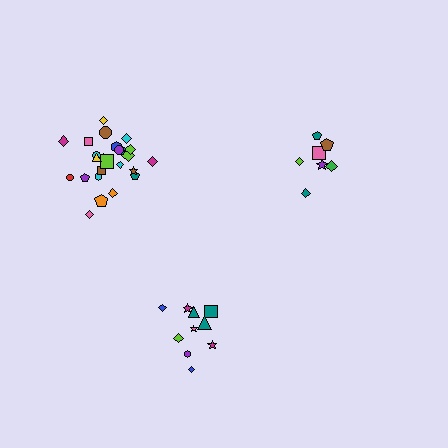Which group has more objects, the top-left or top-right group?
The top-left group.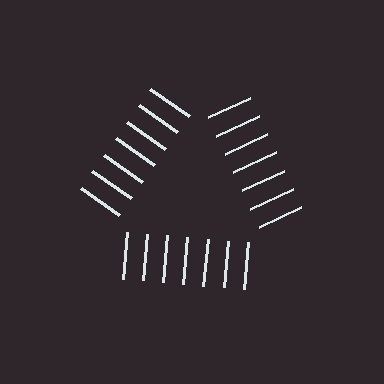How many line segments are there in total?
21 — 7 along each of the 3 edges.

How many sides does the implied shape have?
3 sides — the line-ends trace a triangle.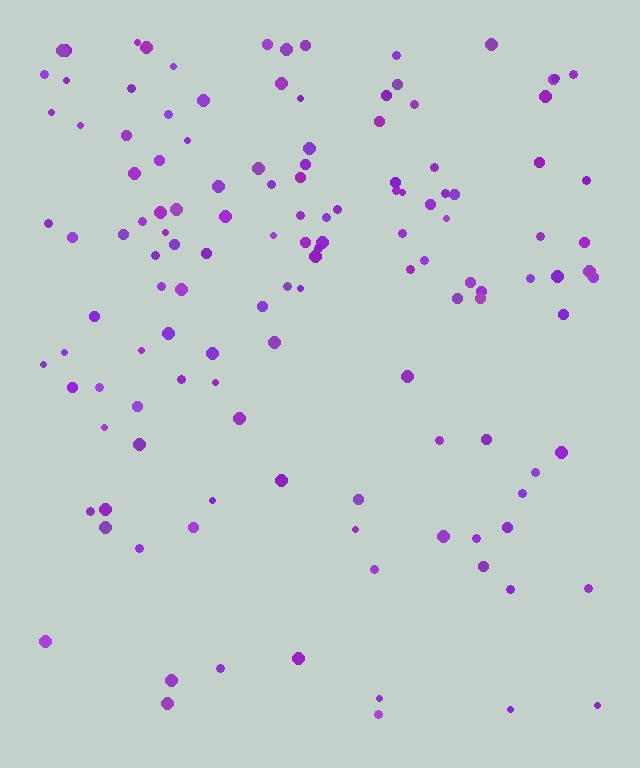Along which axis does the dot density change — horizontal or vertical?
Vertical.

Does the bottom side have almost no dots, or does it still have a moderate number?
Still a moderate number, just noticeably fewer than the top.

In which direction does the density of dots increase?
From bottom to top, with the top side densest.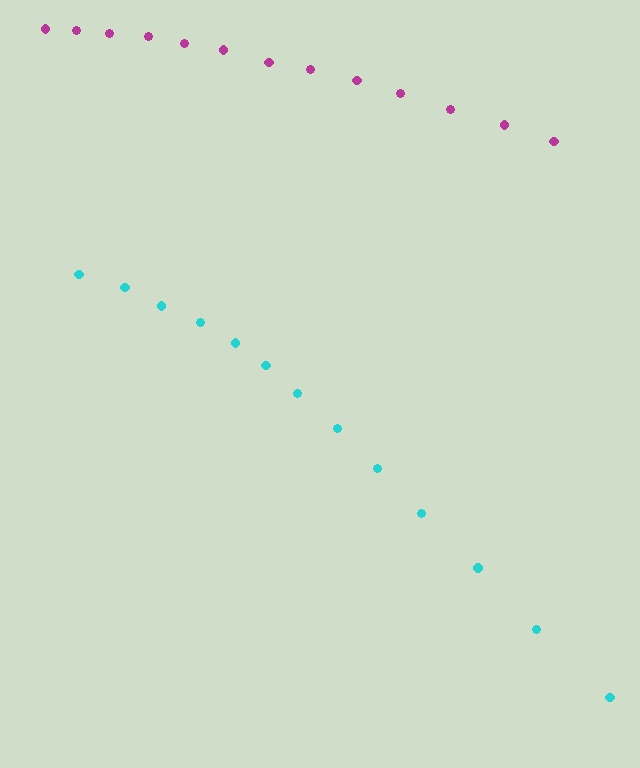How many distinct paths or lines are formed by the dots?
There are 2 distinct paths.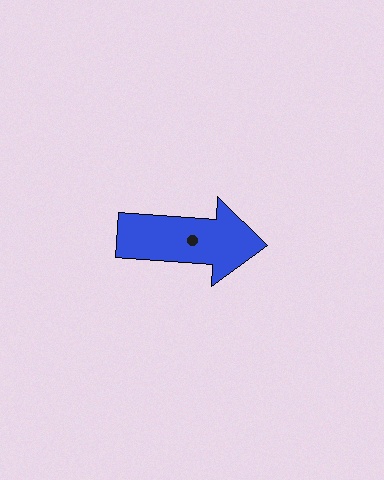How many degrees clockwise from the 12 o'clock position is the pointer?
Approximately 94 degrees.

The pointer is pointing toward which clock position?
Roughly 3 o'clock.